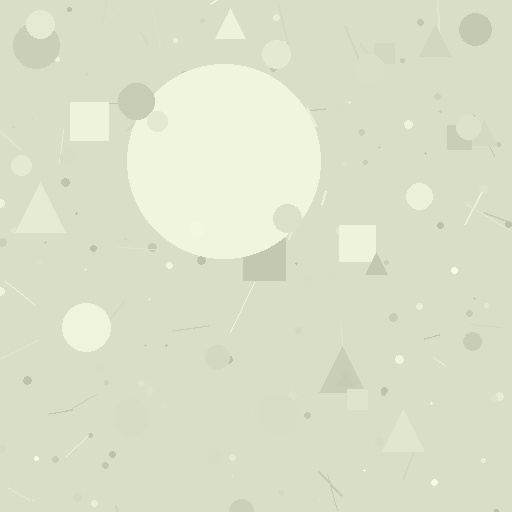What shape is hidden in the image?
A circle is hidden in the image.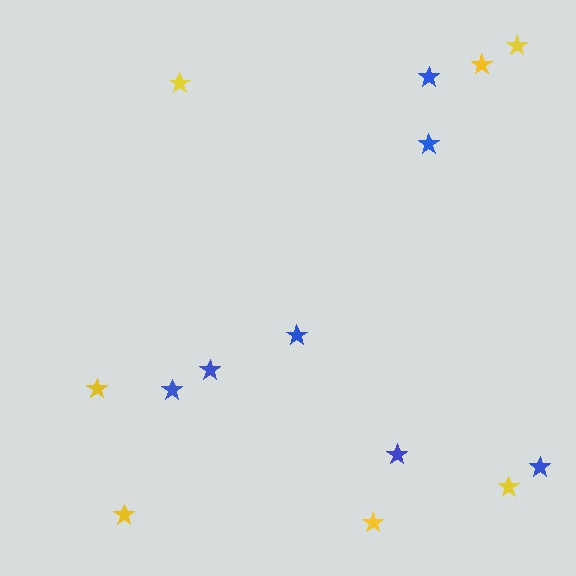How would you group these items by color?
There are 2 groups: one group of blue stars (7) and one group of yellow stars (7).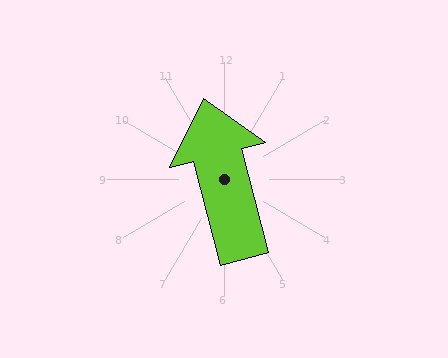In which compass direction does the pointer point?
North.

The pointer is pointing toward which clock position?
Roughly 12 o'clock.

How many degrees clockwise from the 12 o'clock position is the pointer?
Approximately 345 degrees.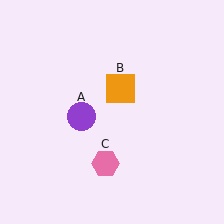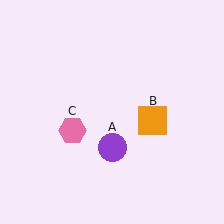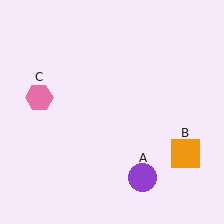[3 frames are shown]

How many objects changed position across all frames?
3 objects changed position: purple circle (object A), orange square (object B), pink hexagon (object C).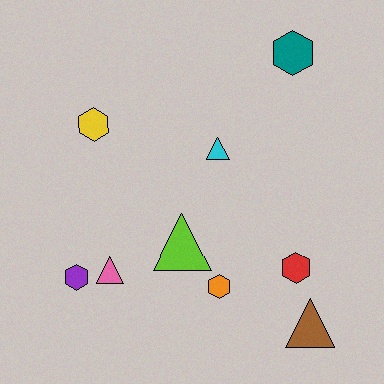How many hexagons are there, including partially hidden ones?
There are 5 hexagons.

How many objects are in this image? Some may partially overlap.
There are 9 objects.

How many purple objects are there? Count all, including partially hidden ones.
There is 1 purple object.